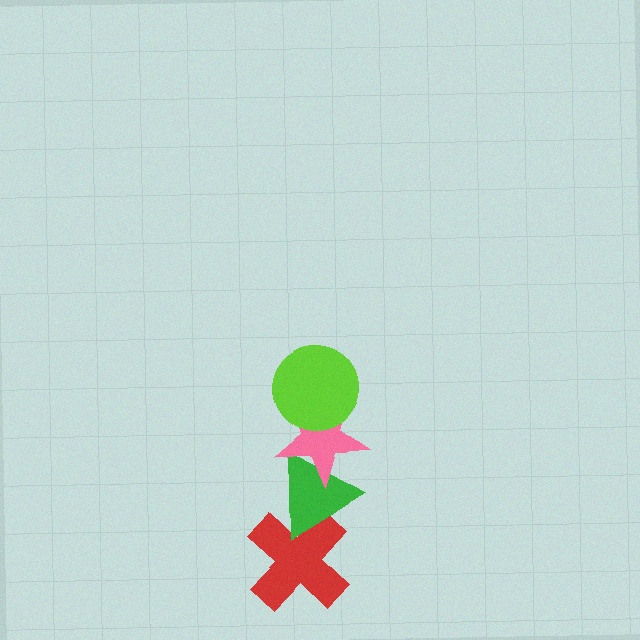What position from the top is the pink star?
The pink star is 2nd from the top.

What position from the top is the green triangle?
The green triangle is 3rd from the top.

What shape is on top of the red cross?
The green triangle is on top of the red cross.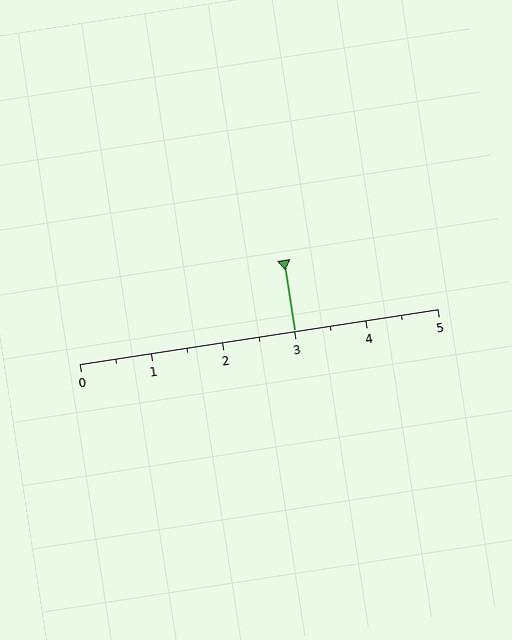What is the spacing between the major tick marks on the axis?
The major ticks are spaced 1 apart.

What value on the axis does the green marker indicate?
The marker indicates approximately 3.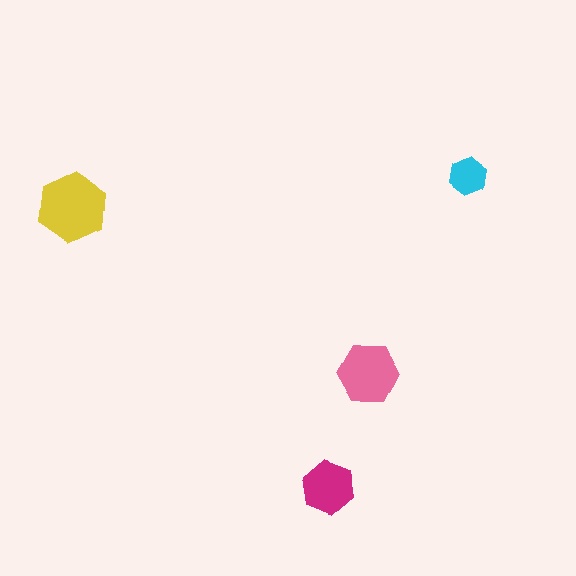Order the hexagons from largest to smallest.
the yellow one, the pink one, the magenta one, the cyan one.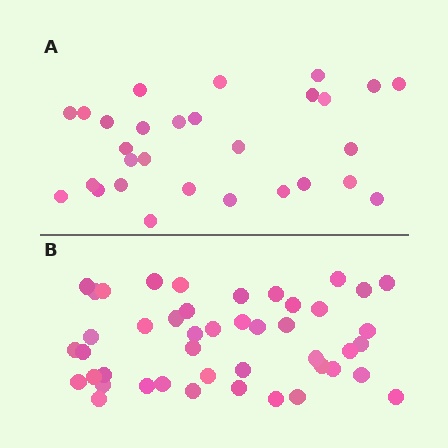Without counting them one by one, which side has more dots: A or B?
Region B (the bottom region) has more dots.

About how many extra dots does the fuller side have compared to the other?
Region B has approximately 15 more dots than region A.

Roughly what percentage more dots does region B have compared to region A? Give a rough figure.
About 55% more.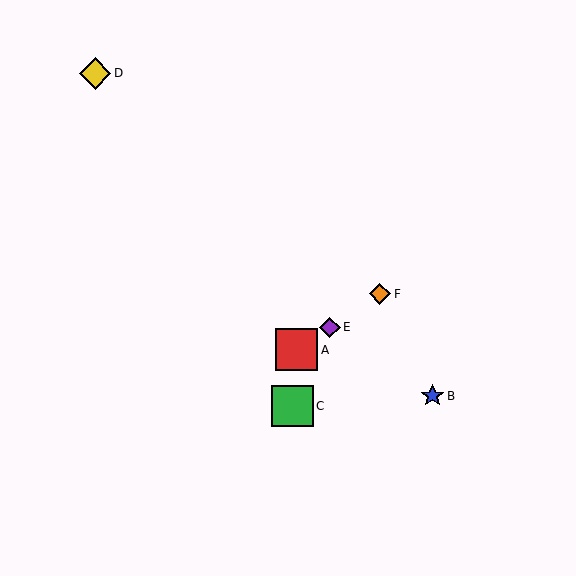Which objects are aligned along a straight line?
Objects A, E, F are aligned along a straight line.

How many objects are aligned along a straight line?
3 objects (A, E, F) are aligned along a straight line.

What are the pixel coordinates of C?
Object C is at (293, 406).